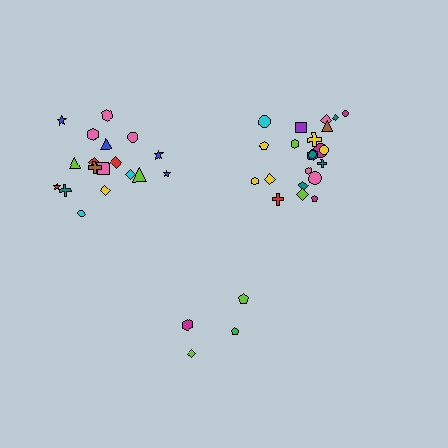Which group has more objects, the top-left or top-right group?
The top-right group.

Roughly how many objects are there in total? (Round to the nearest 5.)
Roughly 45 objects in total.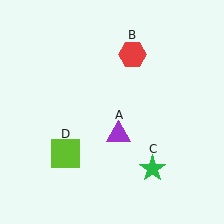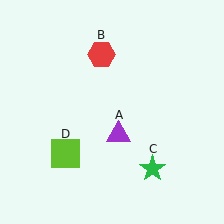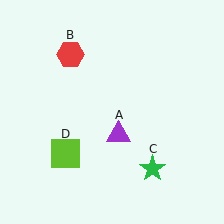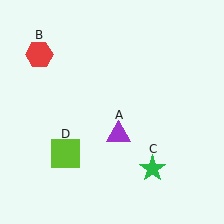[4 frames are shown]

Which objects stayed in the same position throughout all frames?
Purple triangle (object A) and green star (object C) and lime square (object D) remained stationary.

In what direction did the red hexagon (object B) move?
The red hexagon (object B) moved left.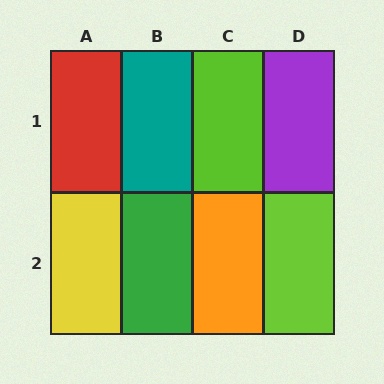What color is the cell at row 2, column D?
Lime.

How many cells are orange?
1 cell is orange.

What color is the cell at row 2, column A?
Yellow.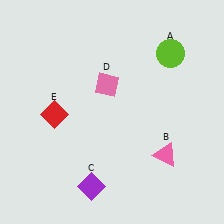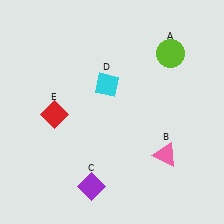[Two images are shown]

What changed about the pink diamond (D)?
In Image 1, D is pink. In Image 2, it changed to cyan.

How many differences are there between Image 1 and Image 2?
There is 1 difference between the two images.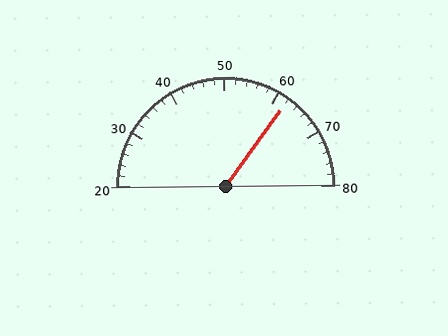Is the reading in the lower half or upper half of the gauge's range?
The reading is in the upper half of the range (20 to 80).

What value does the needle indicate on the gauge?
The needle indicates approximately 62.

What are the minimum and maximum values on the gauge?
The gauge ranges from 20 to 80.